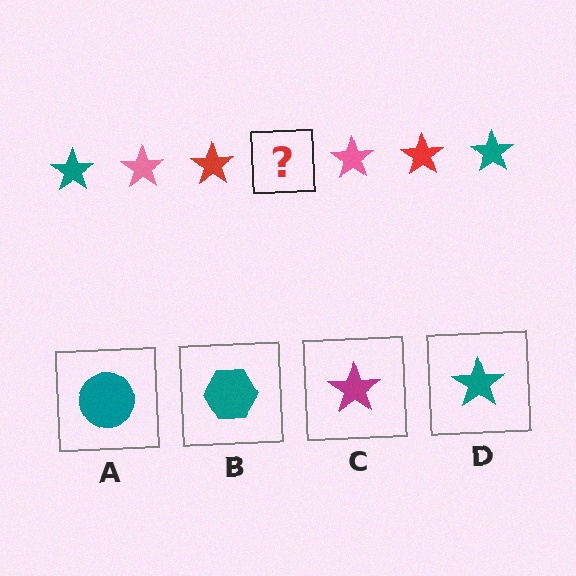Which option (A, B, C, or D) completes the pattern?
D.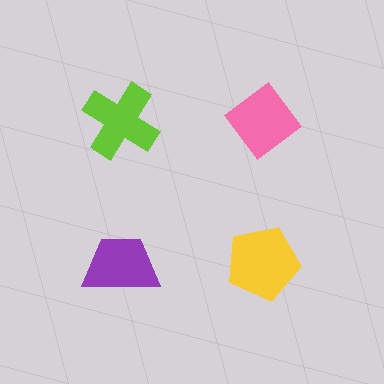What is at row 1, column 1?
A lime cross.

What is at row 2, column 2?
A yellow pentagon.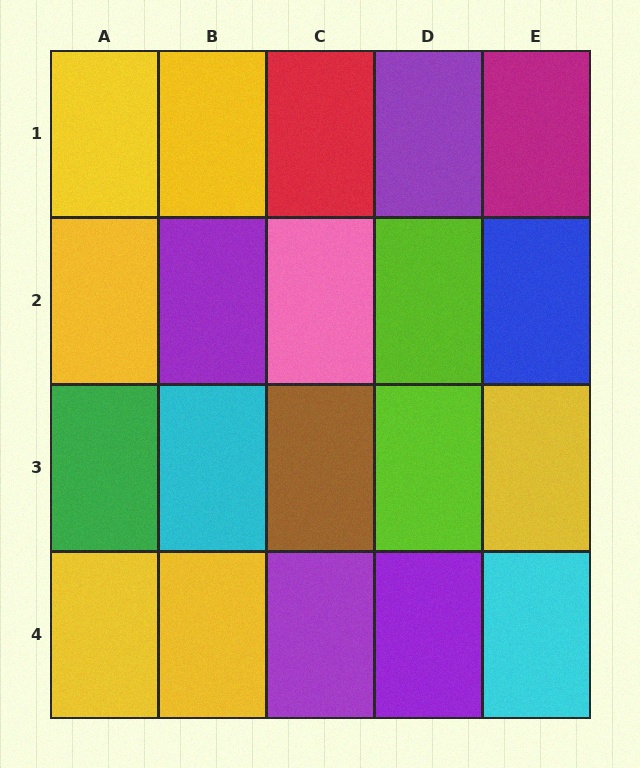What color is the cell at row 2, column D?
Lime.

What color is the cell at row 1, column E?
Magenta.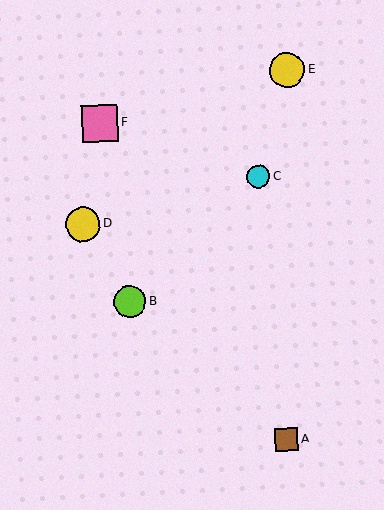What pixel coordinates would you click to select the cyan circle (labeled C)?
Click at (258, 177) to select the cyan circle C.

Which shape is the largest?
The pink square (labeled F) is the largest.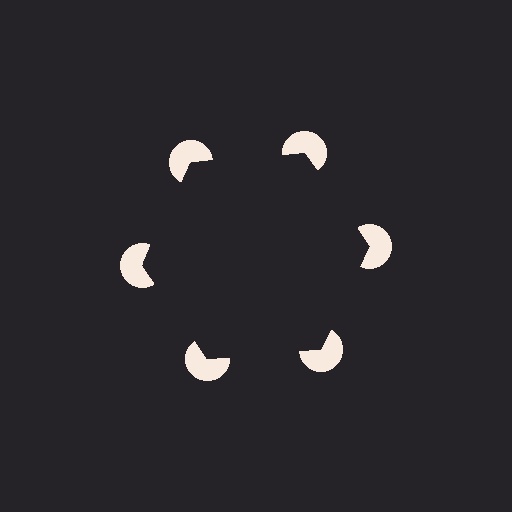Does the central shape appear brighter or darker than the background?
It typically appears slightly darker than the background, even though no actual brightness change is drawn.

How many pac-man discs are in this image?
There are 6 — one at each vertex of the illusory hexagon.